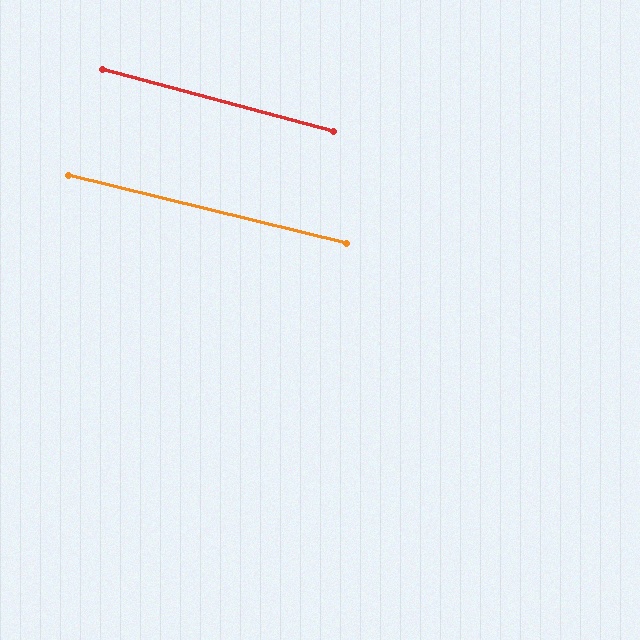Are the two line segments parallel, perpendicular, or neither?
Parallel — their directions differ by only 1.4°.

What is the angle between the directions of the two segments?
Approximately 1 degree.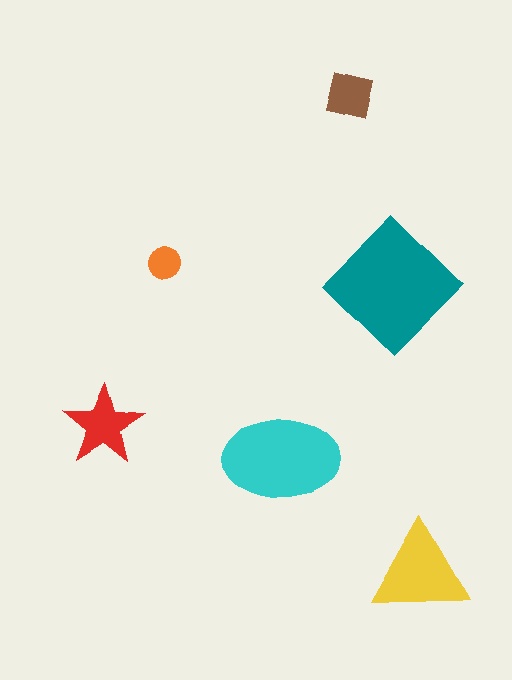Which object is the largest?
The teal diamond.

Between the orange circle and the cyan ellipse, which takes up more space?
The cyan ellipse.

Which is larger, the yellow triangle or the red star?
The yellow triangle.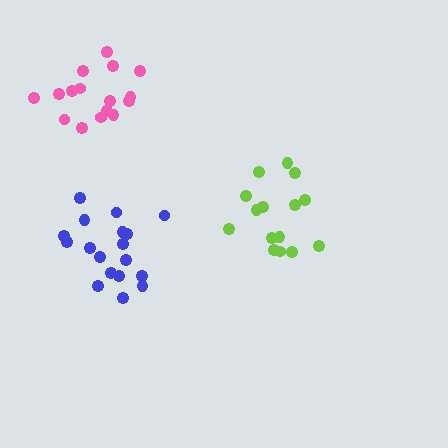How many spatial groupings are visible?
There are 3 spatial groupings.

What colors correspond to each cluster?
The clusters are colored: pink, lime, blue.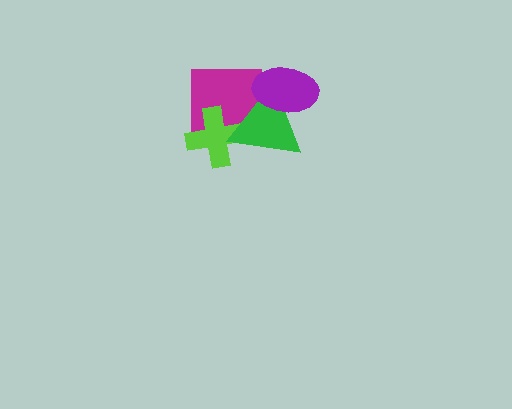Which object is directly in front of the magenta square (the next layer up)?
The lime cross is directly in front of the magenta square.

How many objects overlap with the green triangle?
3 objects overlap with the green triangle.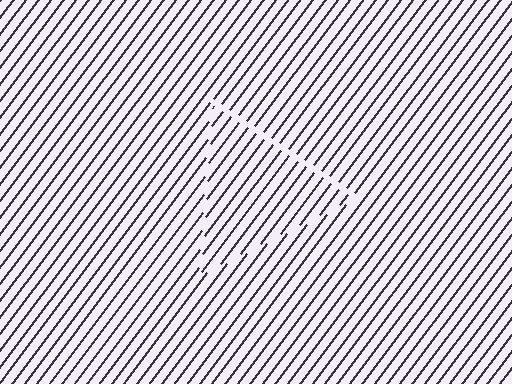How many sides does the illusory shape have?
3 sides — the line-ends trace a triangle.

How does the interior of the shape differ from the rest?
The interior of the shape contains the same grating, shifted by half a period — the contour is defined by the phase discontinuity where line-ends from the inner and outer gratings abut.